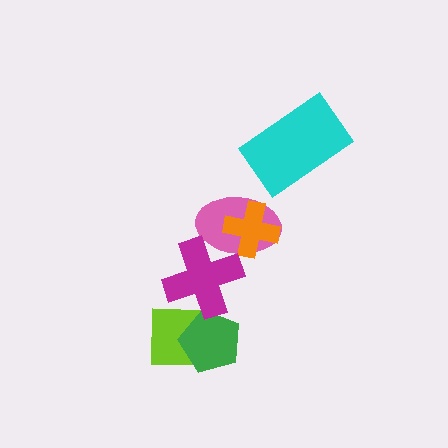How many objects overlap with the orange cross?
1 object overlaps with the orange cross.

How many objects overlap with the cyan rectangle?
0 objects overlap with the cyan rectangle.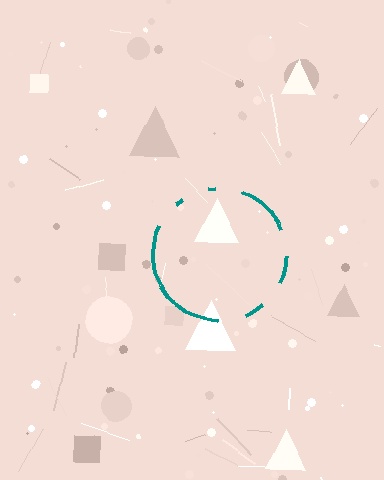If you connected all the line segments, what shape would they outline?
They would outline a circle.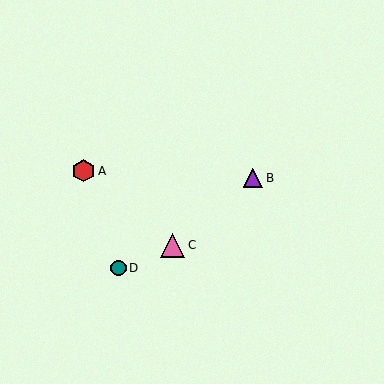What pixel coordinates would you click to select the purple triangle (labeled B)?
Click at (253, 178) to select the purple triangle B.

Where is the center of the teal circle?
The center of the teal circle is at (118, 268).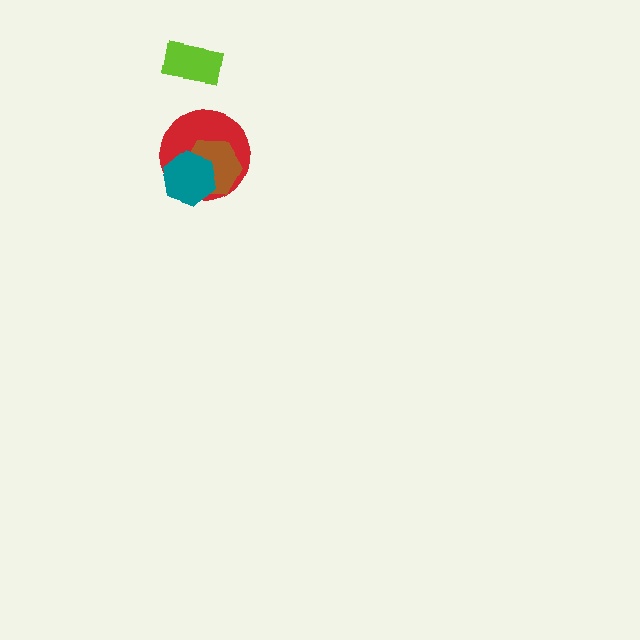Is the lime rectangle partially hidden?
No, no other shape covers it.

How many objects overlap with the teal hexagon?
2 objects overlap with the teal hexagon.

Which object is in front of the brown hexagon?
The teal hexagon is in front of the brown hexagon.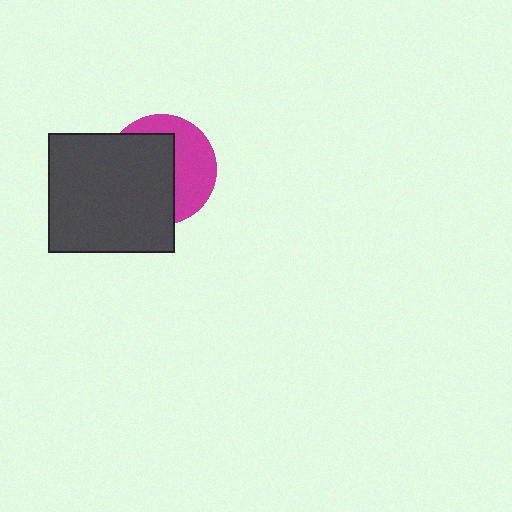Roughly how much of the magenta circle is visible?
A small part of it is visible (roughly 43%).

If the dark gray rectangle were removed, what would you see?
You would see the complete magenta circle.